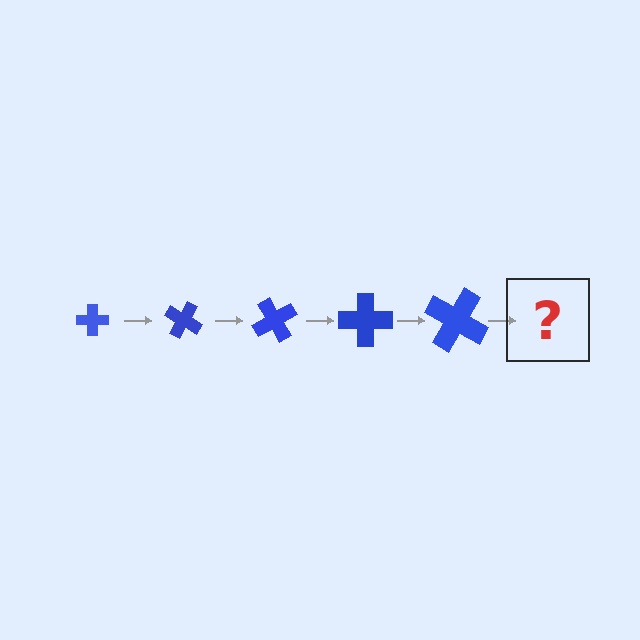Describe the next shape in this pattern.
It should be a cross, larger than the previous one and rotated 150 degrees from the start.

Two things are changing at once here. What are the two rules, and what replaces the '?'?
The two rules are that the cross grows larger each step and it rotates 30 degrees each step. The '?' should be a cross, larger than the previous one and rotated 150 degrees from the start.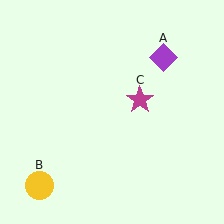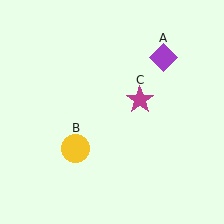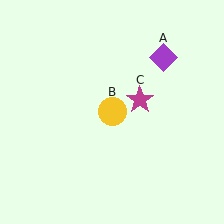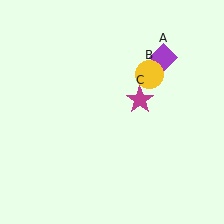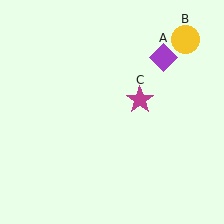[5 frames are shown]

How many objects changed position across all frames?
1 object changed position: yellow circle (object B).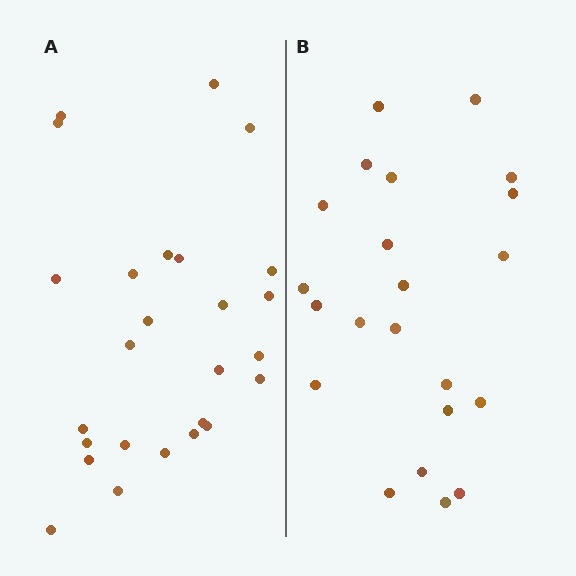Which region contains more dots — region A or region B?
Region A (the left region) has more dots.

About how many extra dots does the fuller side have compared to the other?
Region A has about 4 more dots than region B.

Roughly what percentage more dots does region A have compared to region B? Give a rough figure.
About 20% more.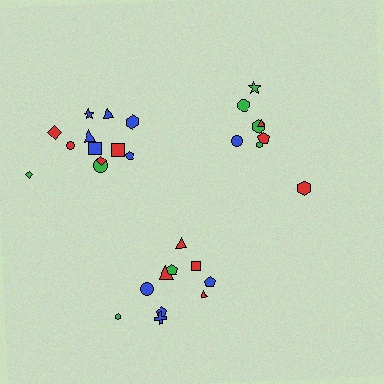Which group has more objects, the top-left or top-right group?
The top-left group.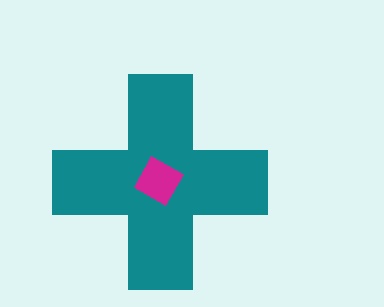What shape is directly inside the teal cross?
The magenta square.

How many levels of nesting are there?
2.